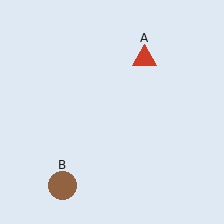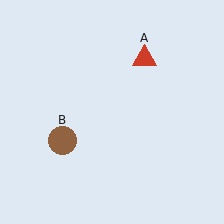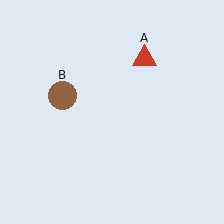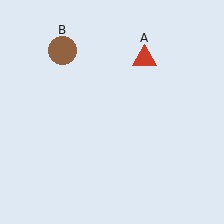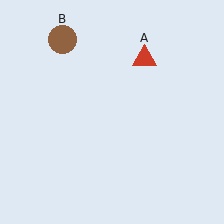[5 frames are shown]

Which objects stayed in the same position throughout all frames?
Red triangle (object A) remained stationary.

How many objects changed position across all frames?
1 object changed position: brown circle (object B).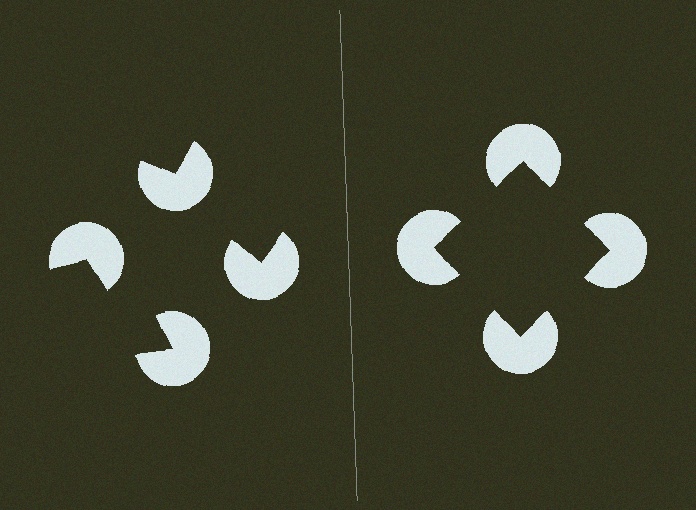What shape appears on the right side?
An illusory square.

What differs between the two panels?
The pac-man discs are positioned identically on both sides; only the wedge orientations differ. On the right they align to a square; on the left they are misaligned.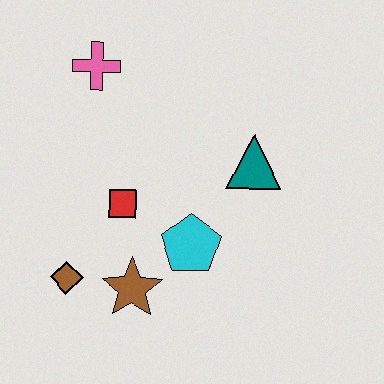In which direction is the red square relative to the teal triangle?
The red square is to the left of the teal triangle.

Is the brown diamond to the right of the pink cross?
No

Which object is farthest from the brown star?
The pink cross is farthest from the brown star.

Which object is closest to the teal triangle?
The cyan pentagon is closest to the teal triangle.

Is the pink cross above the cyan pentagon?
Yes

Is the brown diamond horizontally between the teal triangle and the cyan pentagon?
No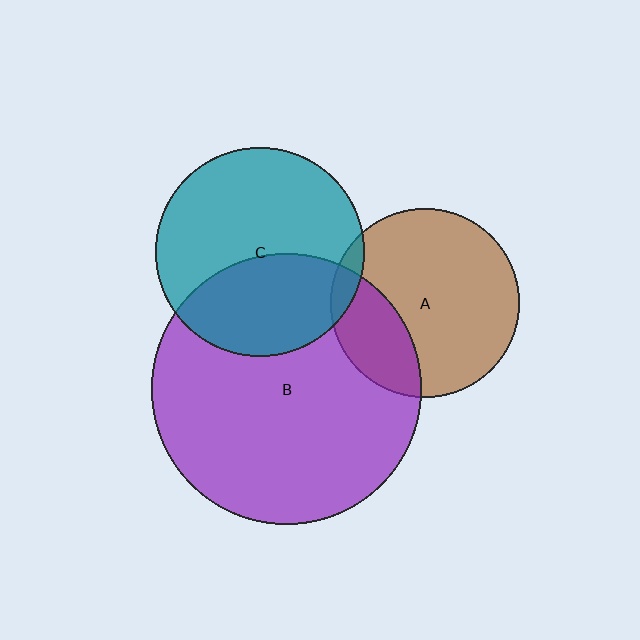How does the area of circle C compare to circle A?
Approximately 1.2 times.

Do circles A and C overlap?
Yes.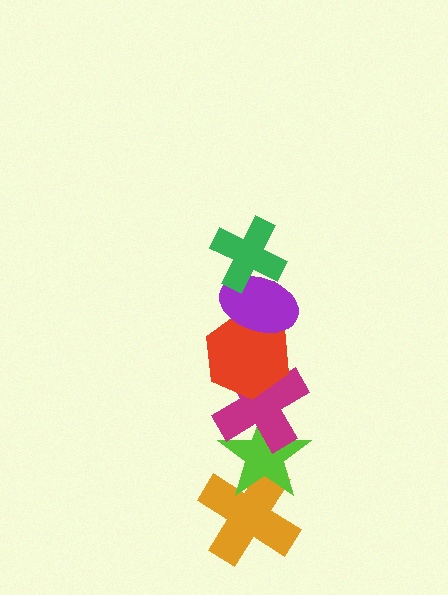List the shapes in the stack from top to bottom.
From top to bottom: the green cross, the purple ellipse, the red hexagon, the magenta cross, the lime star, the orange cross.